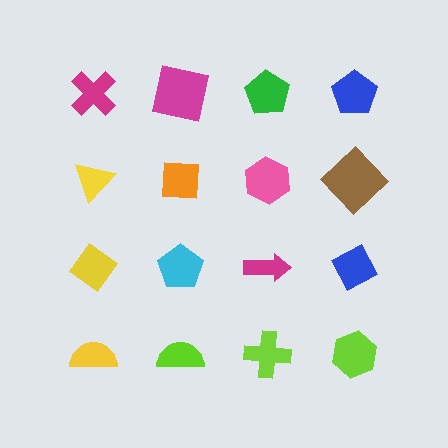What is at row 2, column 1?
A yellow triangle.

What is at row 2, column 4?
A brown diamond.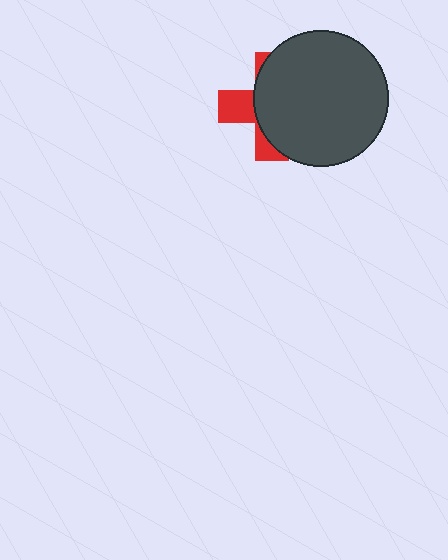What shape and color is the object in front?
The object in front is a dark gray circle.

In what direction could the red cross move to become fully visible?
The red cross could move left. That would shift it out from behind the dark gray circle entirely.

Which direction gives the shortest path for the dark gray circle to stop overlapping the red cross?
Moving right gives the shortest separation.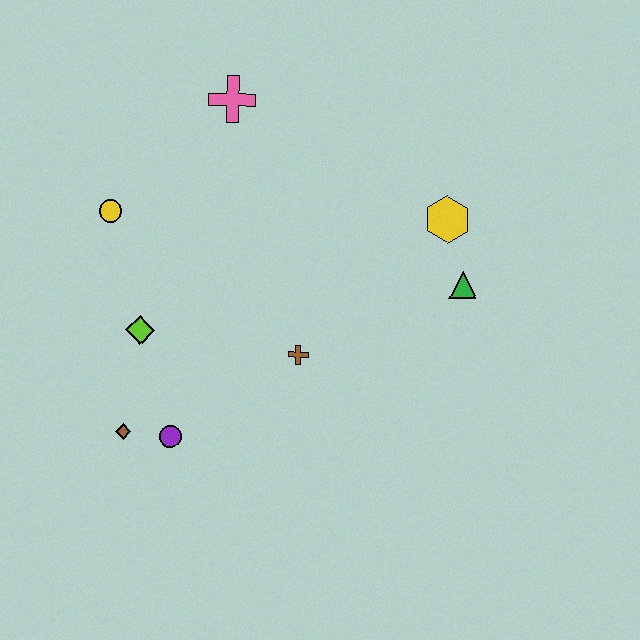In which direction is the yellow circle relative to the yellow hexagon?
The yellow circle is to the left of the yellow hexagon.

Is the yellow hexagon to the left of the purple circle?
No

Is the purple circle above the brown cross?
No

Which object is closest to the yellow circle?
The lime diamond is closest to the yellow circle.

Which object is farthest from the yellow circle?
The green triangle is farthest from the yellow circle.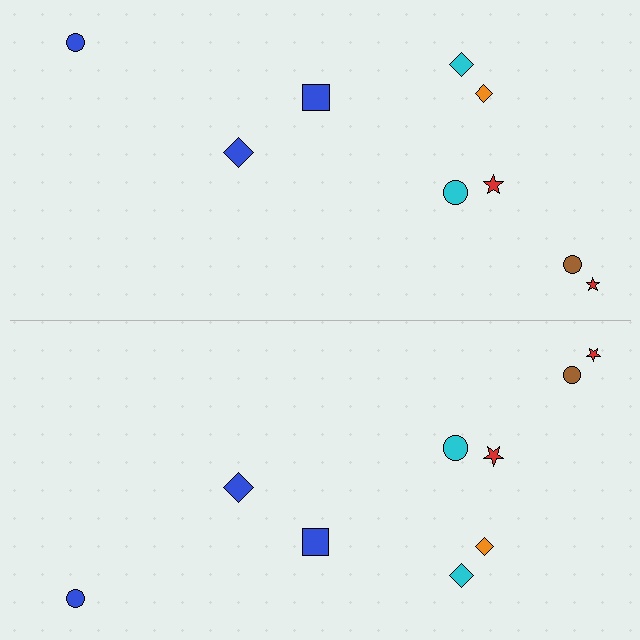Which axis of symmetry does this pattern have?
The pattern has a horizontal axis of symmetry running through the center of the image.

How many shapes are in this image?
There are 18 shapes in this image.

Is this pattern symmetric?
Yes, this pattern has bilateral (reflection) symmetry.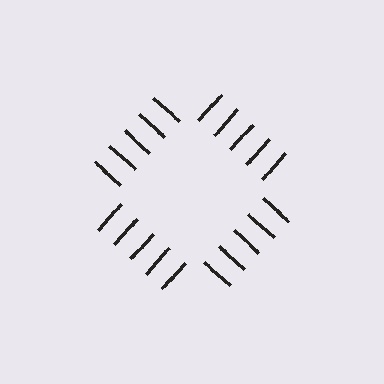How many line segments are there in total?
20 — 5 along each of the 4 edges.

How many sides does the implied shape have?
4 sides — the line-ends trace a square.